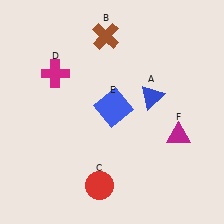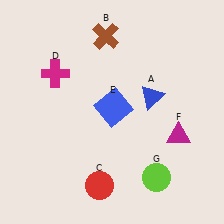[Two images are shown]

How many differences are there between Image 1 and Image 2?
There is 1 difference between the two images.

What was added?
A lime circle (G) was added in Image 2.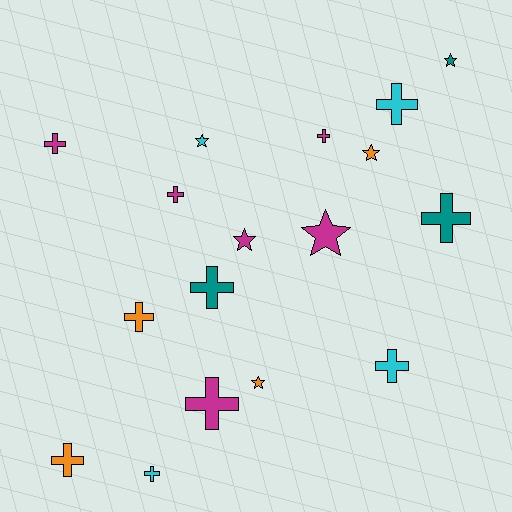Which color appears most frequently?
Magenta, with 6 objects.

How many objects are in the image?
There are 17 objects.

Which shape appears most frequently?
Cross, with 11 objects.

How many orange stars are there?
There are 2 orange stars.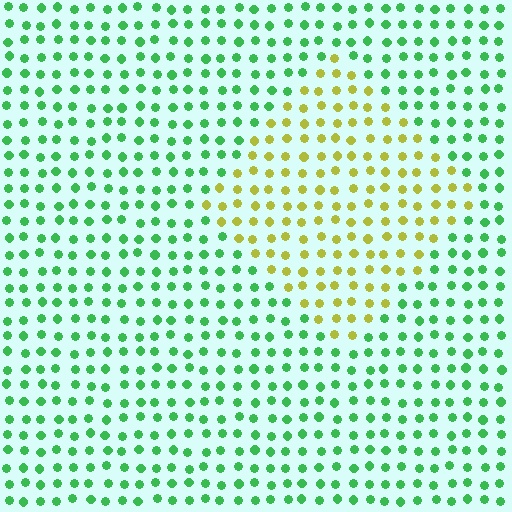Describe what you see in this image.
The image is filled with small green elements in a uniform arrangement. A diamond-shaped region is visible where the elements are tinted to a slightly different hue, forming a subtle color boundary.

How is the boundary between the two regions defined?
The boundary is defined purely by a slight shift in hue (about 65 degrees). Spacing, size, and orientation are identical on both sides.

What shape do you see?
I see a diamond.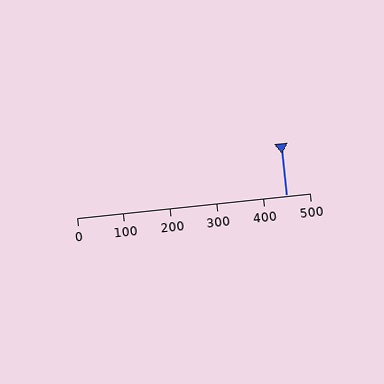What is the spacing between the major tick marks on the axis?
The major ticks are spaced 100 apart.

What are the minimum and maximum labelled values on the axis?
The axis runs from 0 to 500.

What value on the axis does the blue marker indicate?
The marker indicates approximately 450.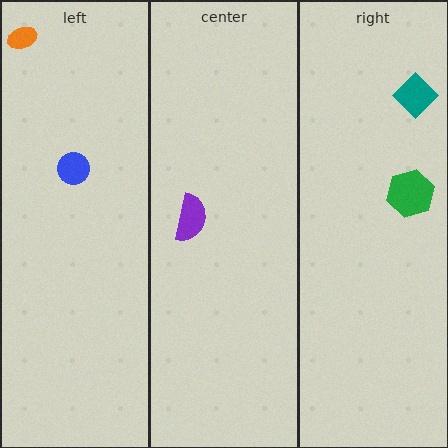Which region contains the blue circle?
The left region.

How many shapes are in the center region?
1.